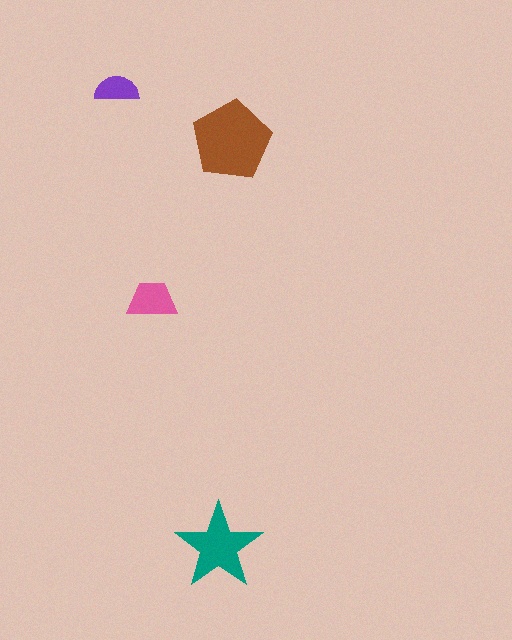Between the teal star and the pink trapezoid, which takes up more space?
The teal star.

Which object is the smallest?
The purple semicircle.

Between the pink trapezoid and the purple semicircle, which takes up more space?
The pink trapezoid.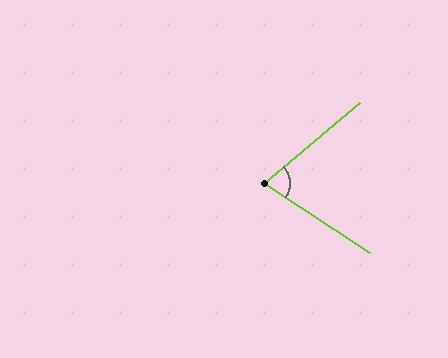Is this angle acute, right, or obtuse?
It is acute.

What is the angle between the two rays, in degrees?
Approximately 73 degrees.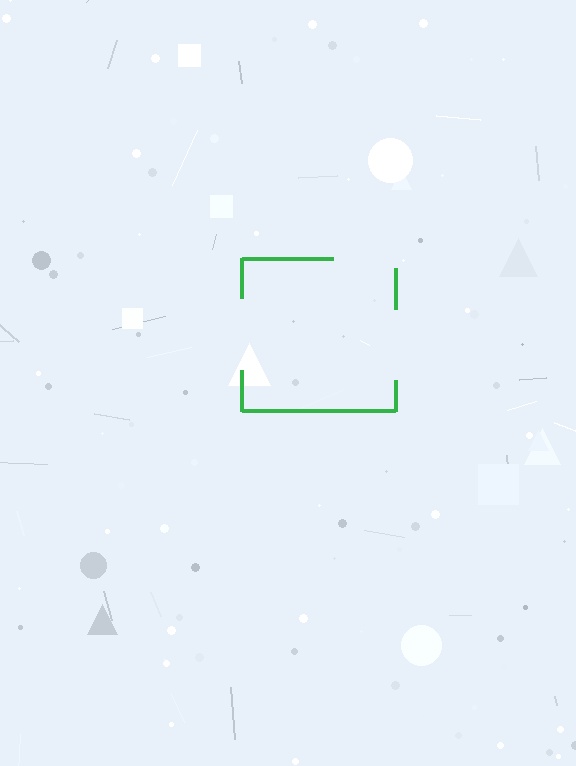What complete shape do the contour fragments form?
The contour fragments form a square.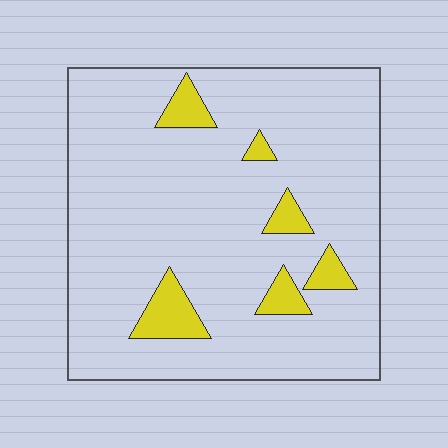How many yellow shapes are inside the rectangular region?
6.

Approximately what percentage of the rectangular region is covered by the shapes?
Approximately 10%.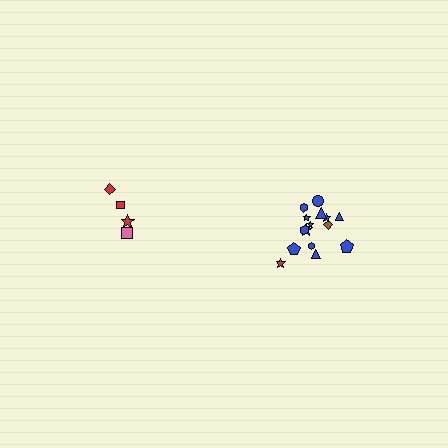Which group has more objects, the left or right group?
The right group.